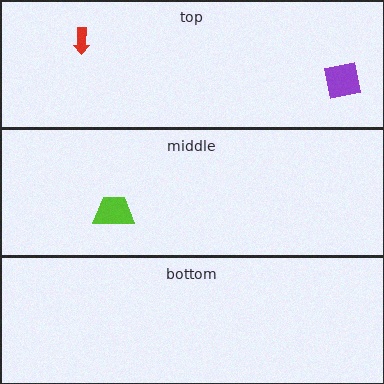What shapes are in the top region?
The red arrow, the purple square.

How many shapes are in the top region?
2.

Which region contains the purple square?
The top region.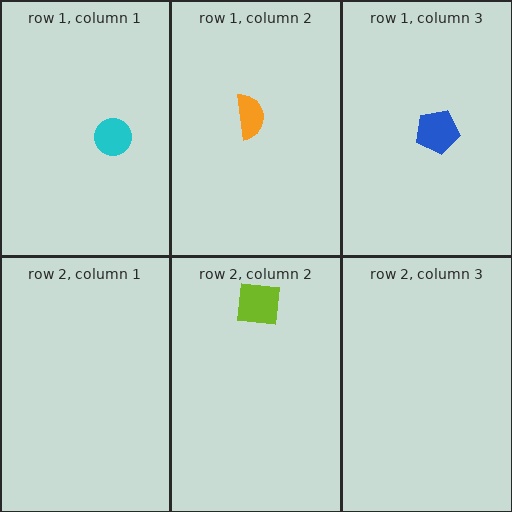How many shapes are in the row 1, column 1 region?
1.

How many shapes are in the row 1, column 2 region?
1.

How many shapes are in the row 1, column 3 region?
1.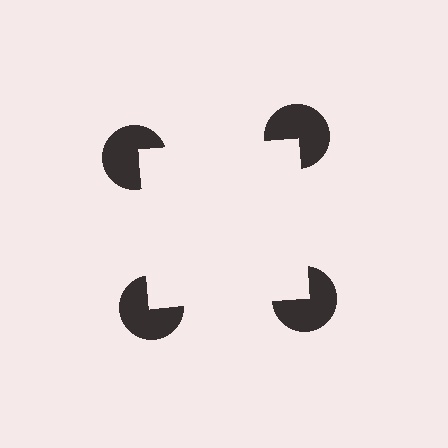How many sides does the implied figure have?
4 sides.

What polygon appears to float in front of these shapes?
An illusory square — its edges are inferred from the aligned wedge cuts in the pac-man discs, not physically drawn.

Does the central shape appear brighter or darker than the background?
It typically appears slightly brighter than the background, even though no actual brightness change is drawn.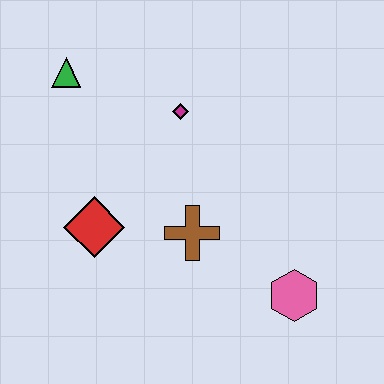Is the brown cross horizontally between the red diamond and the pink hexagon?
Yes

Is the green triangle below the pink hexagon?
No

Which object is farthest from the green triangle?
The pink hexagon is farthest from the green triangle.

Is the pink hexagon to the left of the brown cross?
No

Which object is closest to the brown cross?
The red diamond is closest to the brown cross.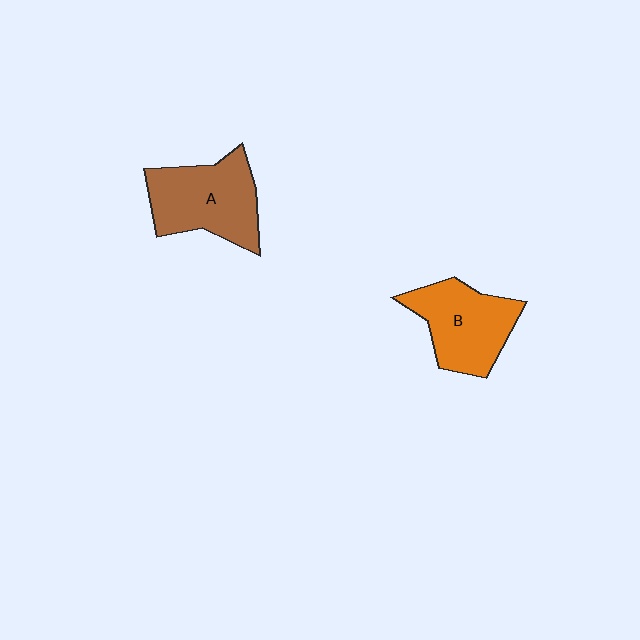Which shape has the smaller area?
Shape B (orange).